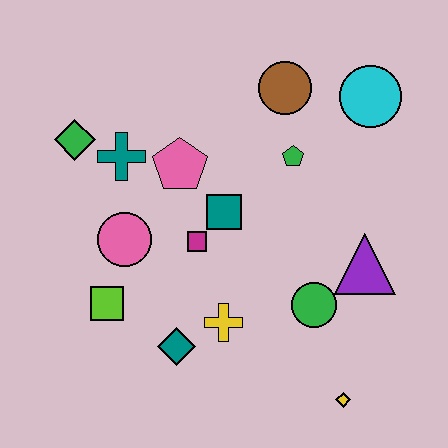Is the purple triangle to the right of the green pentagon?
Yes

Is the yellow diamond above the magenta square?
No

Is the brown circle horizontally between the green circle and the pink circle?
Yes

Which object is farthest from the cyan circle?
The lime square is farthest from the cyan circle.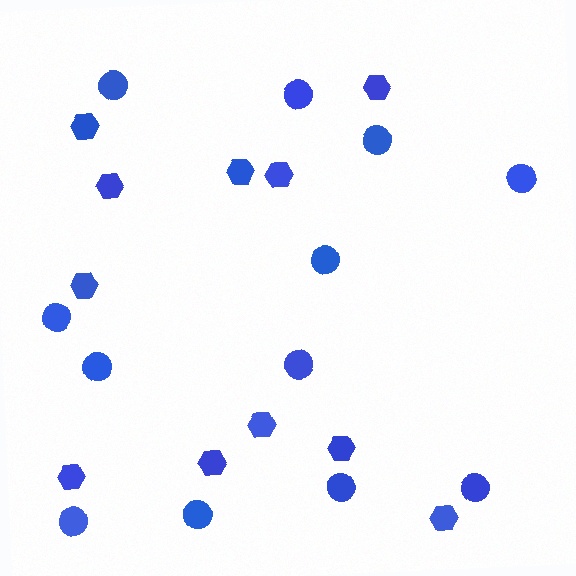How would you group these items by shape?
There are 2 groups: one group of circles (12) and one group of hexagons (11).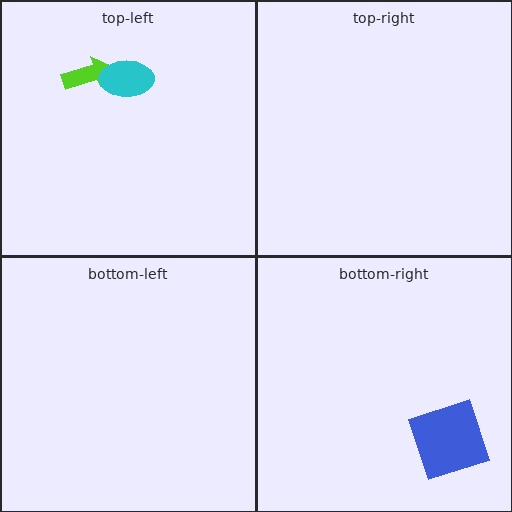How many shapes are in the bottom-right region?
1.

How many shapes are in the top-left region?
2.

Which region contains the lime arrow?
The top-left region.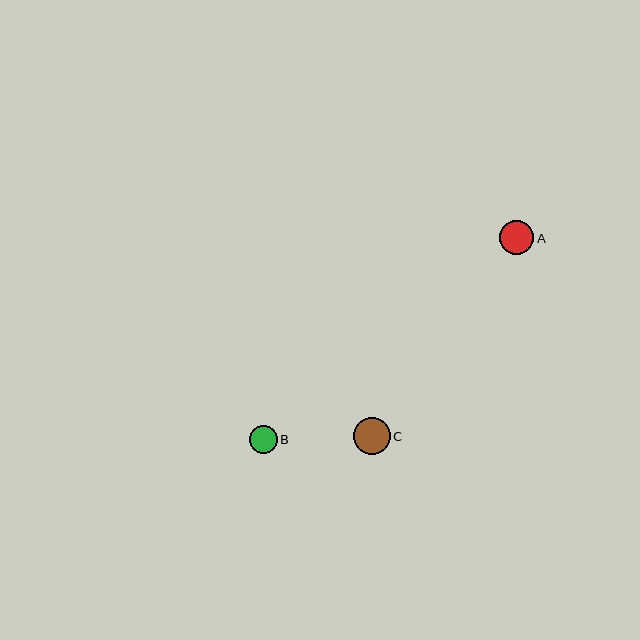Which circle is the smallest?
Circle B is the smallest with a size of approximately 28 pixels.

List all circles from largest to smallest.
From largest to smallest: C, A, B.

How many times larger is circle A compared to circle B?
Circle A is approximately 1.2 times the size of circle B.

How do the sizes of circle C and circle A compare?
Circle C and circle A are approximately the same size.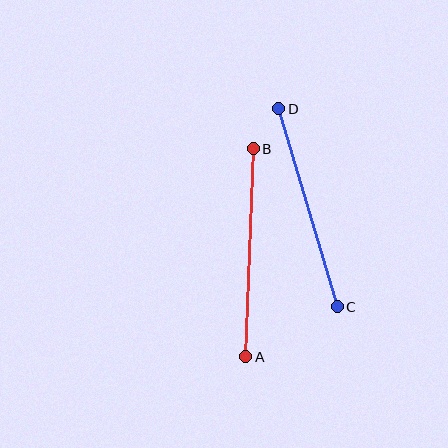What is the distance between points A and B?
The distance is approximately 208 pixels.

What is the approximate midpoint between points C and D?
The midpoint is at approximately (308, 208) pixels.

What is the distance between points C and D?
The distance is approximately 206 pixels.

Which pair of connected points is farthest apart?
Points A and B are farthest apart.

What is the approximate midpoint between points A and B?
The midpoint is at approximately (250, 253) pixels.